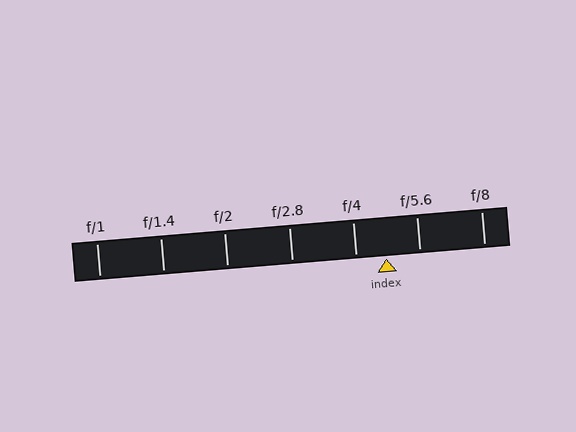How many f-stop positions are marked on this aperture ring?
There are 7 f-stop positions marked.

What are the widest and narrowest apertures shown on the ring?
The widest aperture shown is f/1 and the narrowest is f/8.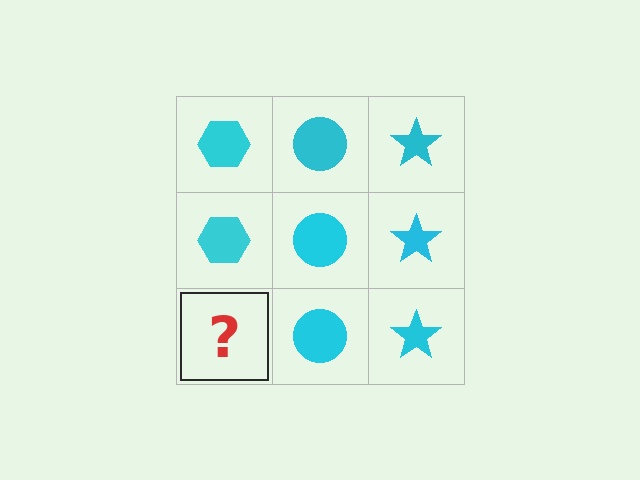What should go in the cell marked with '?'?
The missing cell should contain a cyan hexagon.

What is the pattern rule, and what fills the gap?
The rule is that each column has a consistent shape. The gap should be filled with a cyan hexagon.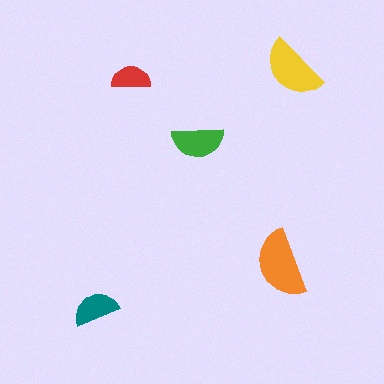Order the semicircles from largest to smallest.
the orange one, the yellow one, the green one, the teal one, the red one.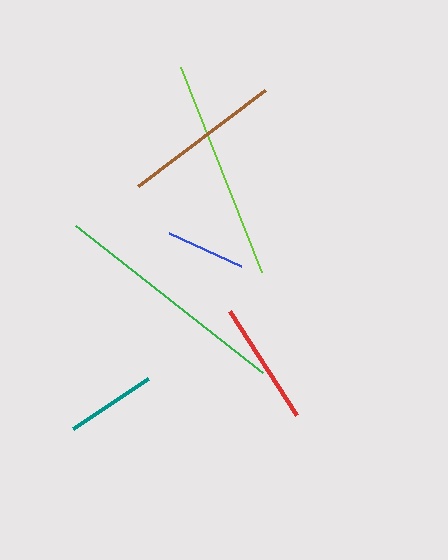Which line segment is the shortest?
The blue line is the shortest at approximately 79 pixels.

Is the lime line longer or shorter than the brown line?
The lime line is longer than the brown line.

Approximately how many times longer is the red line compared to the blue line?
The red line is approximately 1.6 times the length of the blue line.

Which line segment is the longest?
The green line is the longest at approximately 237 pixels.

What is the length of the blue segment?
The blue segment is approximately 79 pixels long.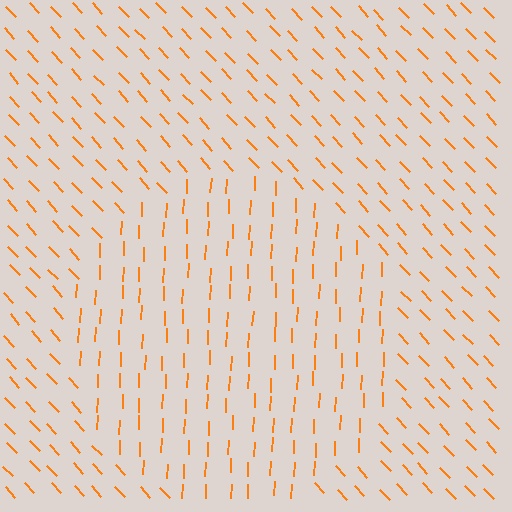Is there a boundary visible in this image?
Yes, there is a texture boundary formed by a change in line orientation.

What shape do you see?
I see a circle.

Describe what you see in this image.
The image is filled with small orange line segments. A circle region in the image has lines oriented differently from the surrounding lines, creating a visible texture boundary.